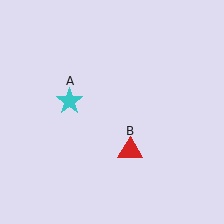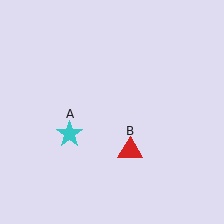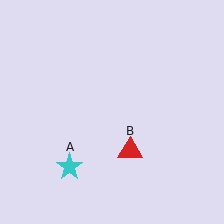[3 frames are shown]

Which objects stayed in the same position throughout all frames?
Red triangle (object B) remained stationary.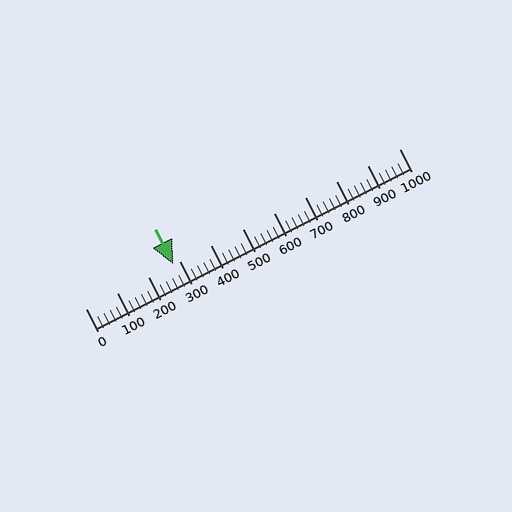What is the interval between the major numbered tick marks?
The major tick marks are spaced 100 units apart.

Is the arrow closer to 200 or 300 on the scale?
The arrow is closer to 300.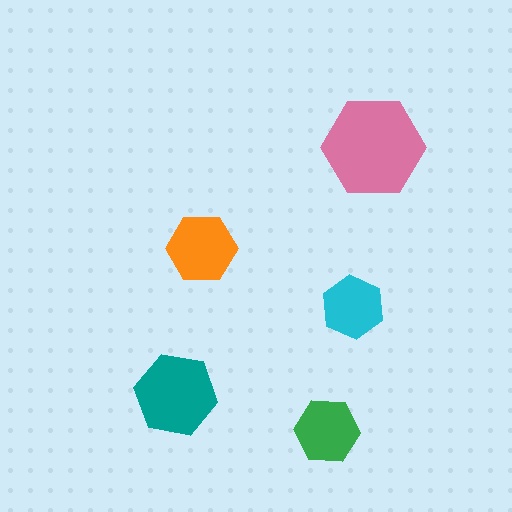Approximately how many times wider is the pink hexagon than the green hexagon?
About 1.5 times wider.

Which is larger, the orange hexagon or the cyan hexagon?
The orange one.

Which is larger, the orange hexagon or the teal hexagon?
The teal one.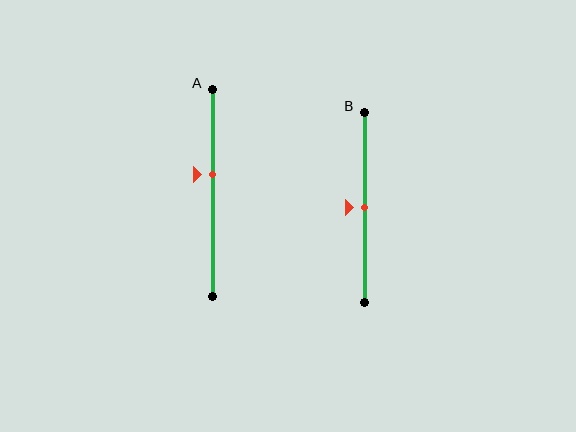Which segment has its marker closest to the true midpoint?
Segment B has its marker closest to the true midpoint.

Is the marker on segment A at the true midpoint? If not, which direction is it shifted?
No, the marker on segment A is shifted upward by about 9% of the segment length.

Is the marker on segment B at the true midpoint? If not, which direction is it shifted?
Yes, the marker on segment B is at the true midpoint.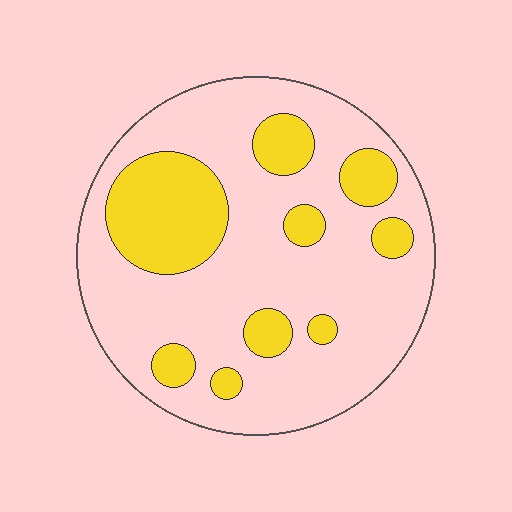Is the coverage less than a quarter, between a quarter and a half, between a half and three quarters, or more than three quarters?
Between a quarter and a half.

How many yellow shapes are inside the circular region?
9.